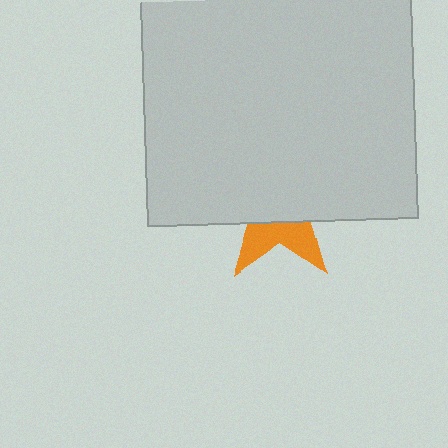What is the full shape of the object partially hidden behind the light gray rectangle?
The partially hidden object is an orange star.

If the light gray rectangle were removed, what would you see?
You would see the complete orange star.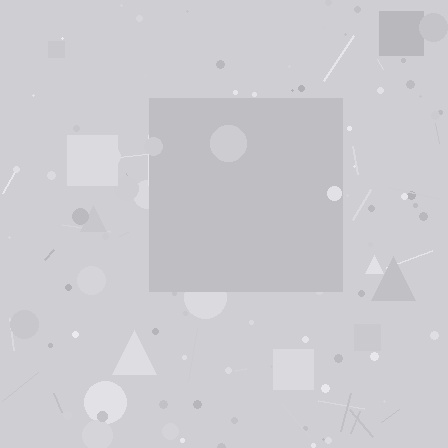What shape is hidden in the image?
A square is hidden in the image.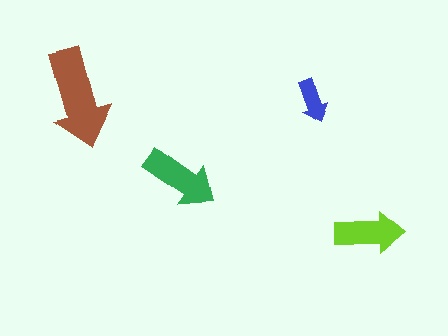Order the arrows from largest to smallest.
the brown one, the green one, the lime one, the blue one.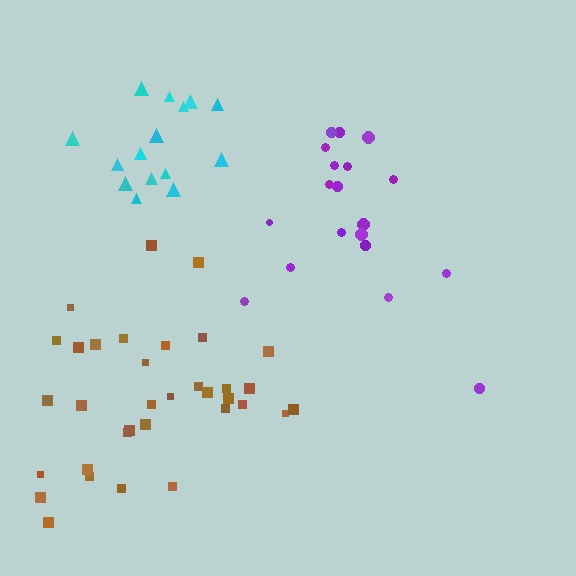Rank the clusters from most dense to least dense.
brown, cyan, purple.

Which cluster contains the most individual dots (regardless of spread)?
Brown (34).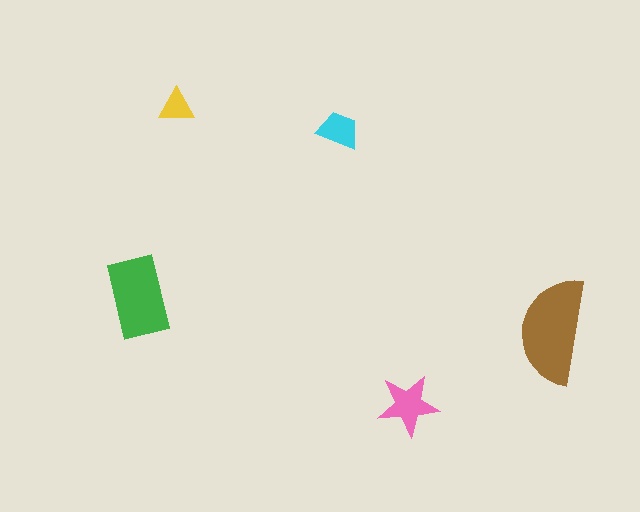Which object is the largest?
The brown semicircle.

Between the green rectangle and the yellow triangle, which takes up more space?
The green rectangle.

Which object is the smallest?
The yellow triangle.